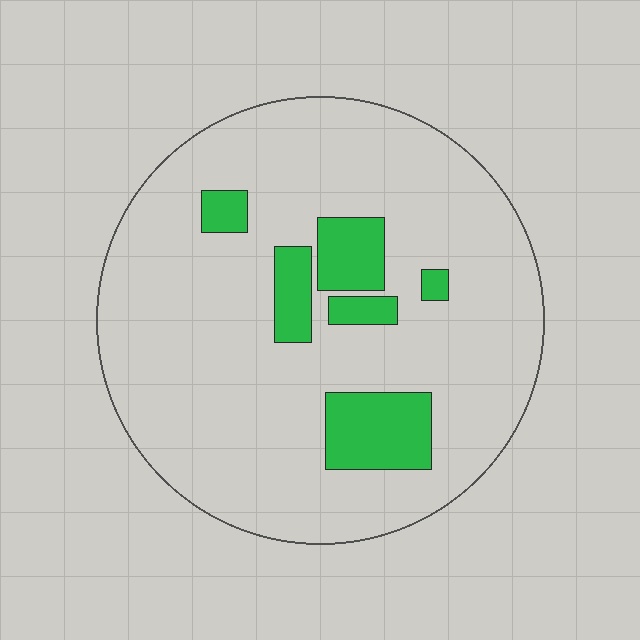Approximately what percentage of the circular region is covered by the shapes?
Approximately 15%.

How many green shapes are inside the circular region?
6.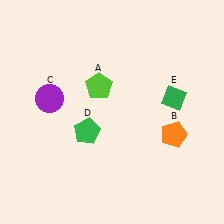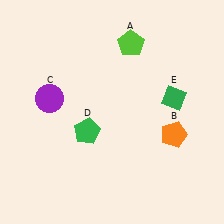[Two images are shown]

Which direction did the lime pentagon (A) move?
The lime pentagon (A) moved up.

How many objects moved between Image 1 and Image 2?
1 object moved between the two images.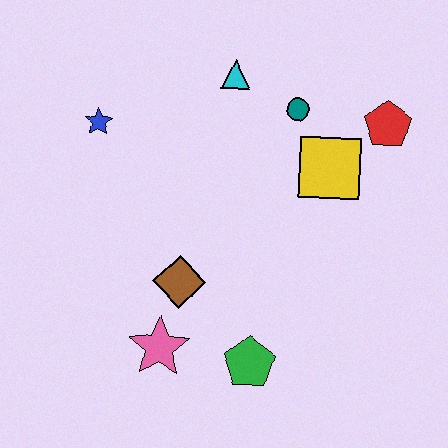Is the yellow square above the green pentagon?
Yes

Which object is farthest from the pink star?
The red pentagon is farthest from the pink star.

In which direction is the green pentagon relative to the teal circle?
The green pentagon is below the teal circle.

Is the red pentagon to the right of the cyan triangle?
Yes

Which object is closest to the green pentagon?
The pink star is closest to the green pentagon.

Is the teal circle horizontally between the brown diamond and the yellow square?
Yes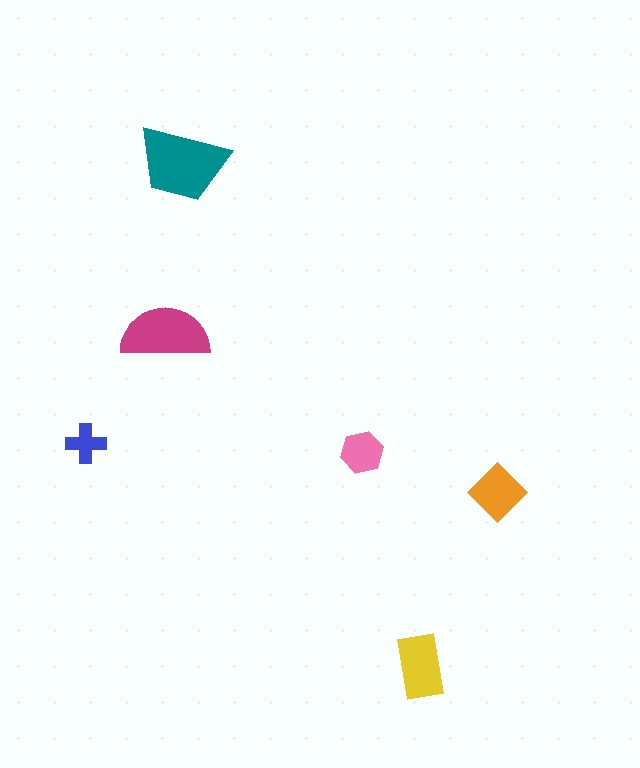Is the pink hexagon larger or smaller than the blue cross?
Larger.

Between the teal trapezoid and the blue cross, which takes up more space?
The teal trapezoid.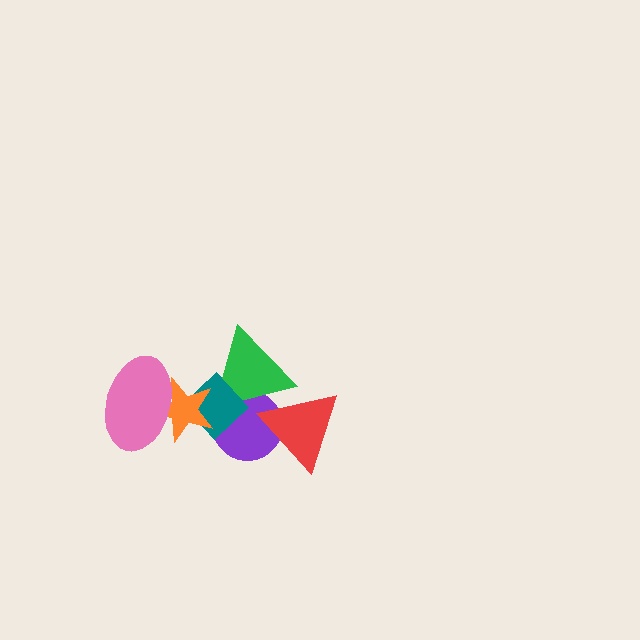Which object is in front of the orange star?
The pink ellipse is in front of the orange star.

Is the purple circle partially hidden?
Yes, it is partially covered by another shape.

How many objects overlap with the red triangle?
2 objects overlap with the red triangle.